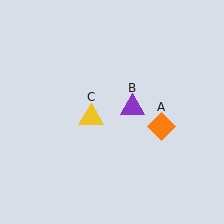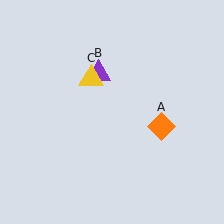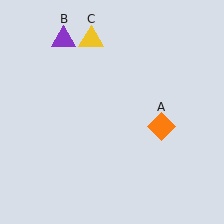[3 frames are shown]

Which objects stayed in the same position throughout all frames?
Orange diamond (object A) remained stationary.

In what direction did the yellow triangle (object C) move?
The yellow triangle (object C) moved up.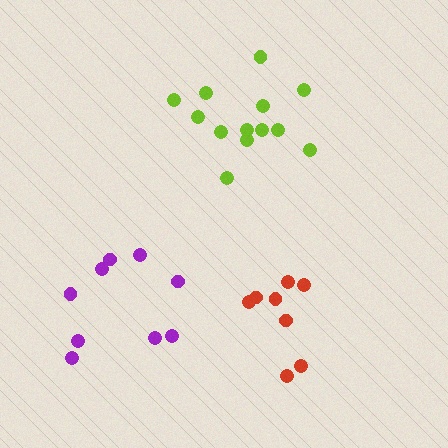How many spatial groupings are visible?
There are 3 spatial groupings.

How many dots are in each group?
Group 1: 13 dots, Group 2: 9 dots, Group 3: 8 dots (30 total).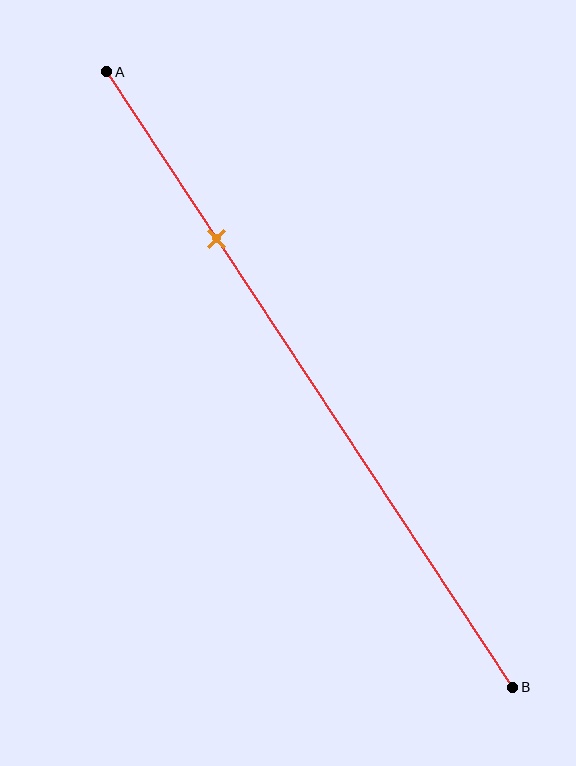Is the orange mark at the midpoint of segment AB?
No, the mark is at about 25% from A, not at the 50% midpoint.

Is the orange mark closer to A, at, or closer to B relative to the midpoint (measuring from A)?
The orange mark is closer to point A than the midpoint of segment AB.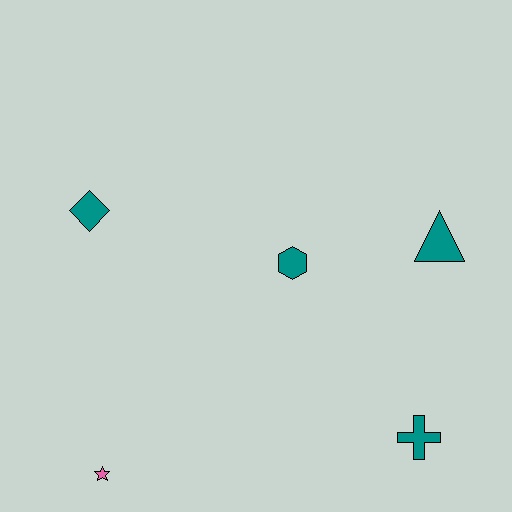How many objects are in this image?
There are 5 objects.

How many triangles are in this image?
There is 1 triangle.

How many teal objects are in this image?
There are 4 teal objects.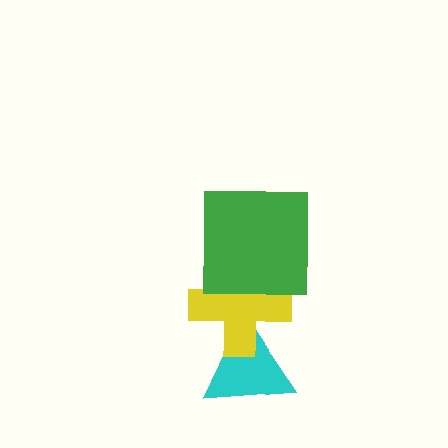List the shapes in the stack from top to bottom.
From top to bottom: the green square, the yellow cross, the cyan triangle.